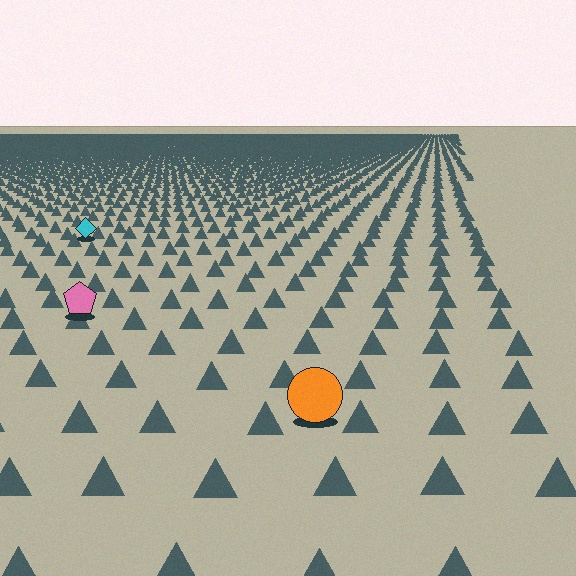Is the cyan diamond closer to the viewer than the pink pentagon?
No. The pink pentagon is closer — you can tell from the texture gradient: the ground texture is coarser near it.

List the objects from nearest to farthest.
From nearest to farthest: the orange circle, the pink pentagon, the cyan diamond.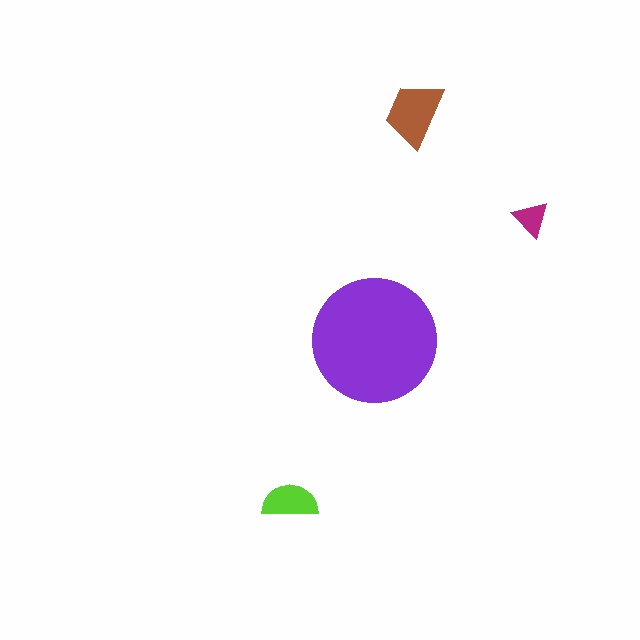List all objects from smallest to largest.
The magenta triangle, the lime semicircle, the brown trapezoid, the purple circle.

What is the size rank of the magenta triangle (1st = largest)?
4th.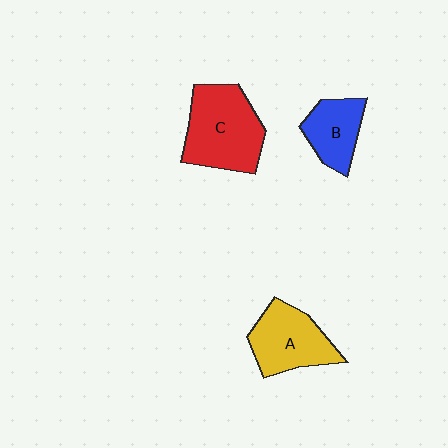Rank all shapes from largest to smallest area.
From largest to smallest: C (red), A (yellow), B (blue).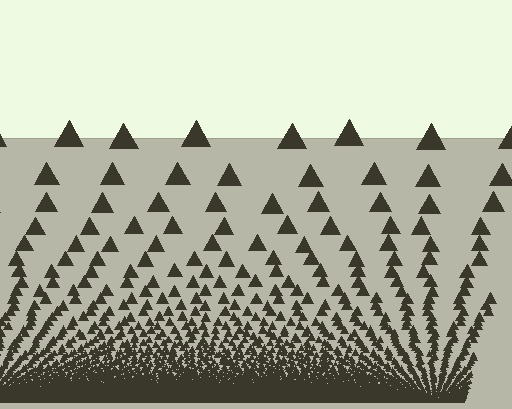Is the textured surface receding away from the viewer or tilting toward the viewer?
The surface appears to tilt toward the viewer. Texture elements get larger and sparser toward the top.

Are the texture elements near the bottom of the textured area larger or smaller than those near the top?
Smaller. The gradient is inverted — elements near the bottom are smaller and denser.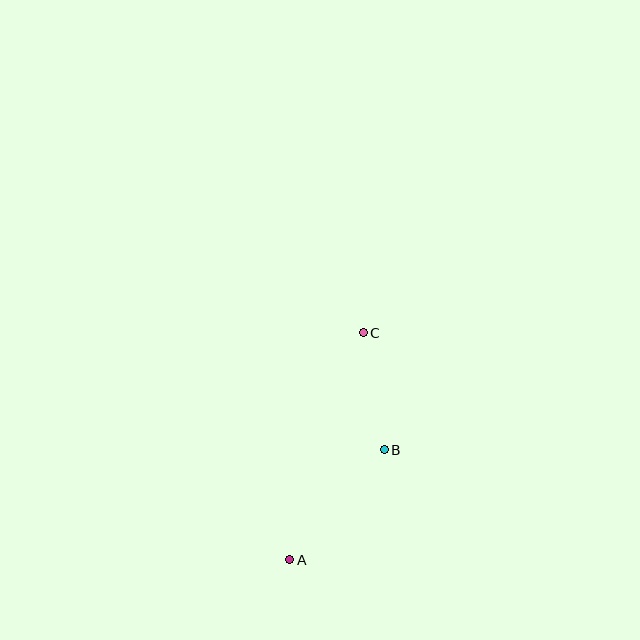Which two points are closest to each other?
Points B and C are closest to each other.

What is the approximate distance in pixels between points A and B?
The distance between A and B is approximately 145 pixels.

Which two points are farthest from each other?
Points A and C are farthest from each other.